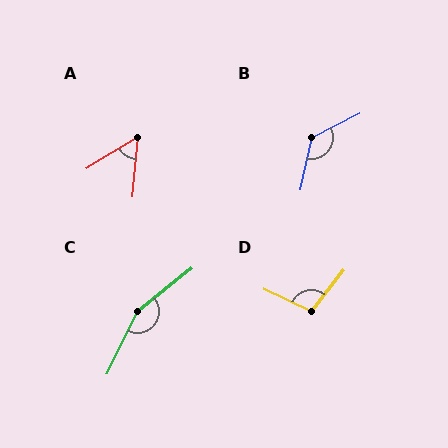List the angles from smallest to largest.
A (53°), D (103°), B (129°), C (154°).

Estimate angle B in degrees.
Approximately 129 degrees.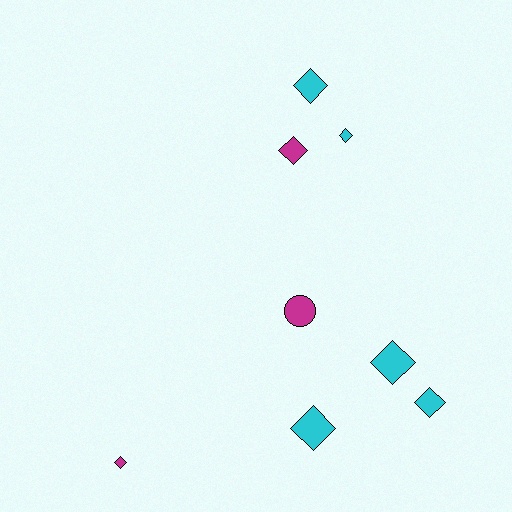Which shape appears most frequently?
Diamond, with 7 objects.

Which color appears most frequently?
Cyan, with 5 objects.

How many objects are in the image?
There are 8 objects.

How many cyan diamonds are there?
There are 5 cyan diamonds.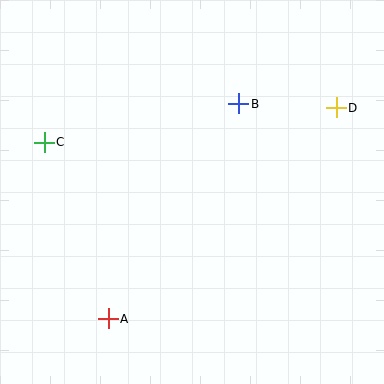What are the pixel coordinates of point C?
Point C is at (44, 142).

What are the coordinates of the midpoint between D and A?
The midpoint between D and A is at (222, 213).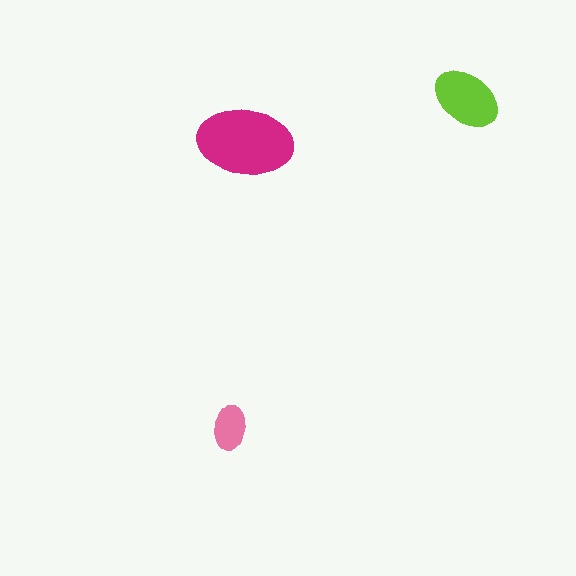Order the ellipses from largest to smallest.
the magenta one, the lime one, the pink one.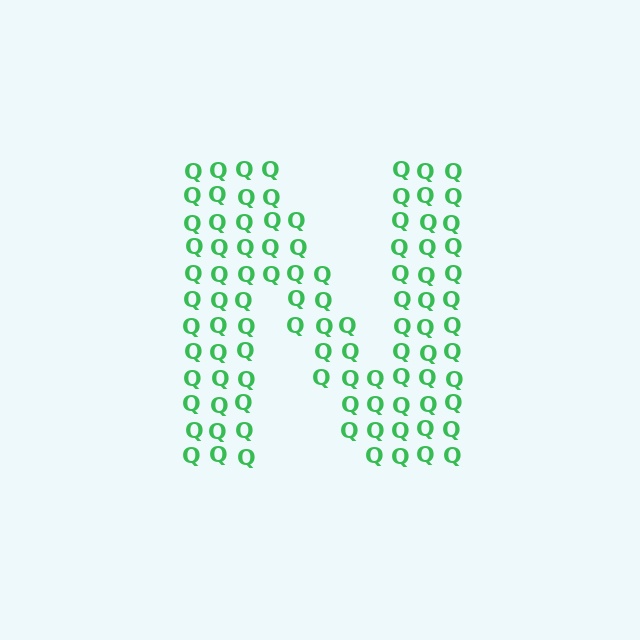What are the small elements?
The small elements are letter Q's.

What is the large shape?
The large shape is the letter N.